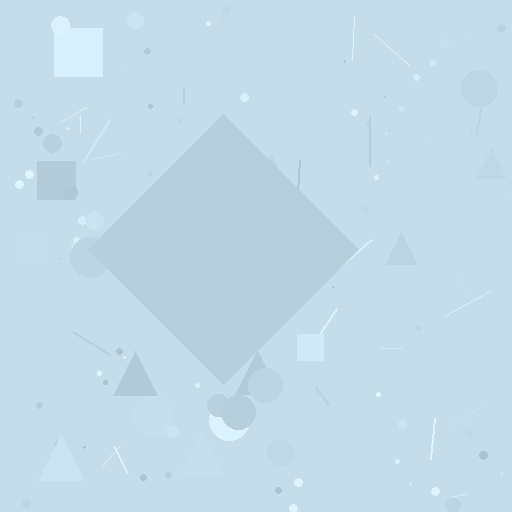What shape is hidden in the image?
A diamond is hidden in the image.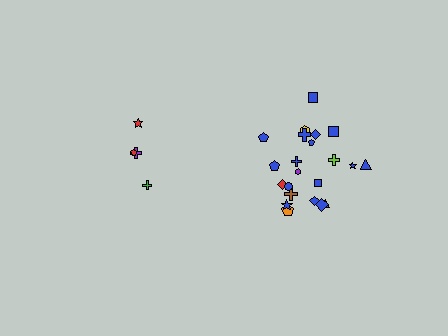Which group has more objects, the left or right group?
The right group.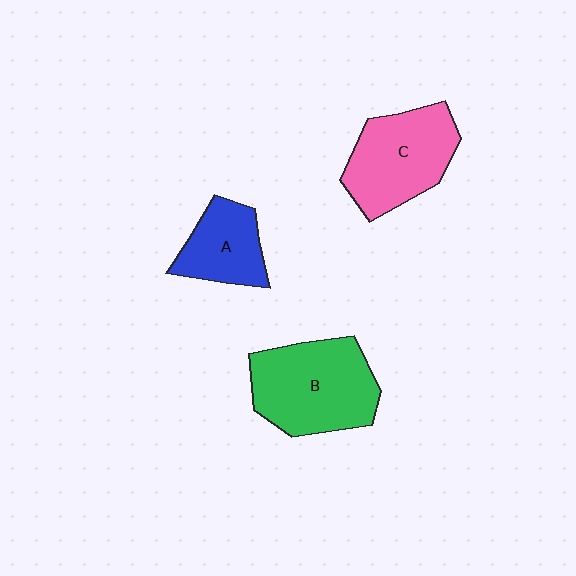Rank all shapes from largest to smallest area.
From largest to smallest: B (green), C (pink), A (blue).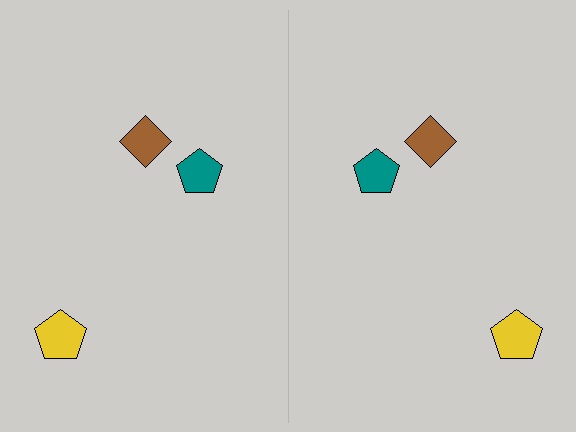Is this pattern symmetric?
Yes, this pattern has bilateral (reflection) symmetry.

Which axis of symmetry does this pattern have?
The pattern has a vertical axis of symmetry running through the center of the image.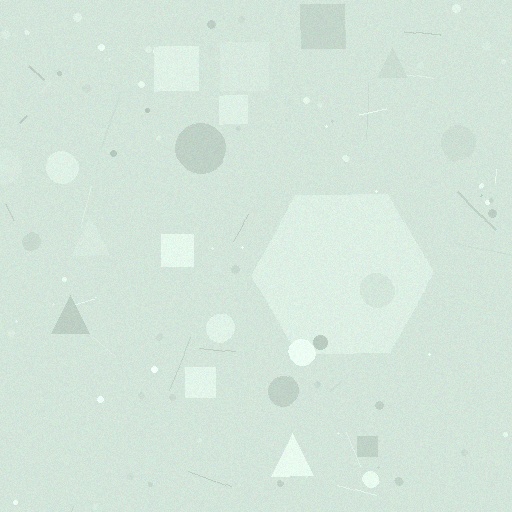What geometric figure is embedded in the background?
A hexagon is embedded in the background.